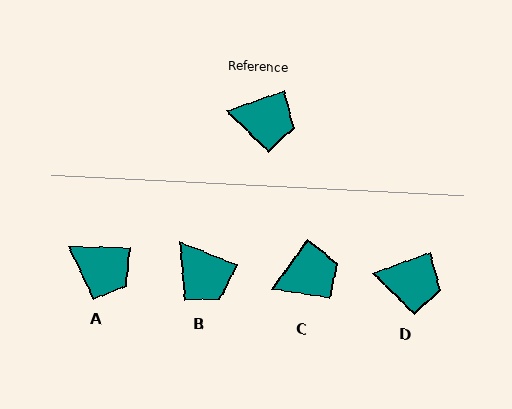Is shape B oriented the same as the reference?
No, it is off by about 41 degrees.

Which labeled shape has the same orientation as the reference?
D.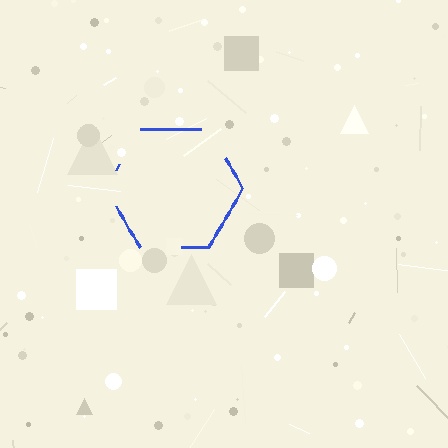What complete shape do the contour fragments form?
The contour fragments form a hexagon.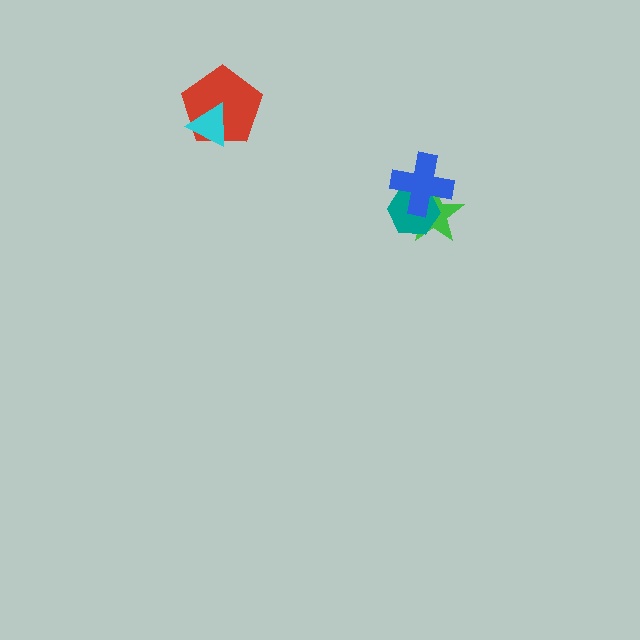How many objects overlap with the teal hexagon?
2 objects overlap with the teal hexagon.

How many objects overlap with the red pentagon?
1 object overlaps with the red pentagon.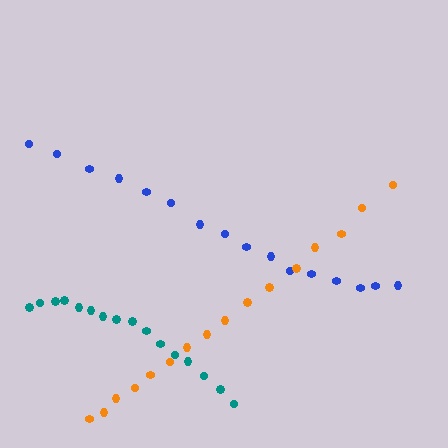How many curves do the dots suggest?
There are 3 distinct paths.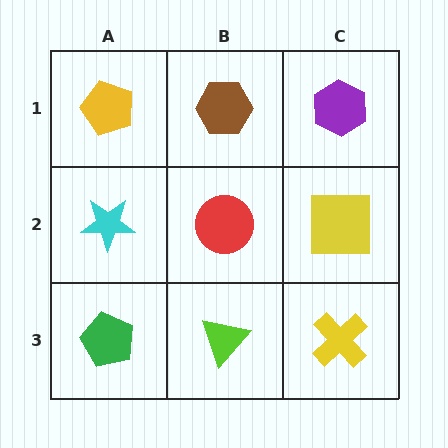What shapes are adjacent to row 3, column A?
A cyan star (row 2, column A), a lime triangle (row 3, column B).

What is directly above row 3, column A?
A cyan star.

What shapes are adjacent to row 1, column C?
A yellow square (row 2, column C), a brown hexagon (row 1, column B).